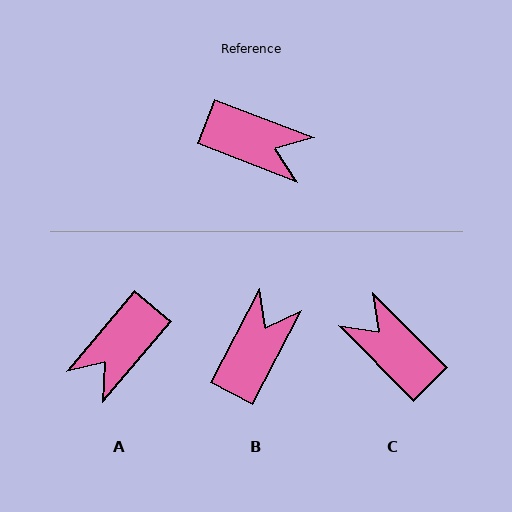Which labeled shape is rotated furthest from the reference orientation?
C, about 156 degrees away.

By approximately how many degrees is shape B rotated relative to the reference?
Approximately 83 degrees counter-clockwise.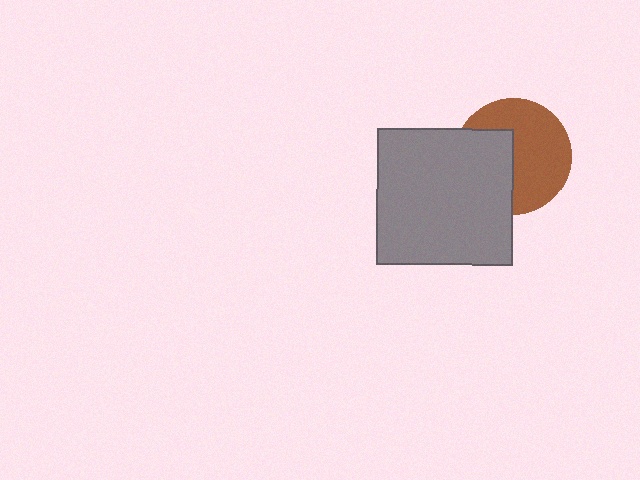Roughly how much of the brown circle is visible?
About half of it is visible (roughly 60%).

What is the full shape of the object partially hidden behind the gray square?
The partially hidden object is a brown circle.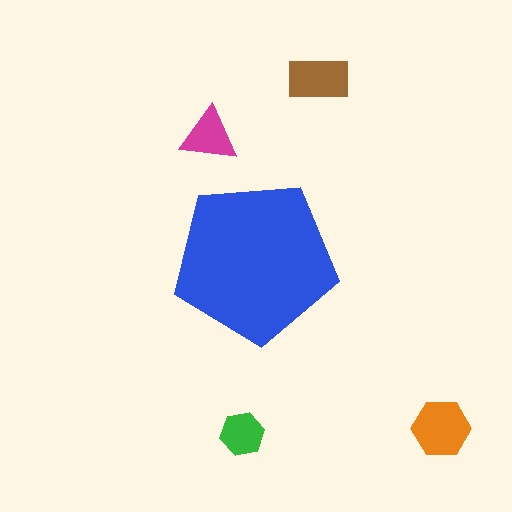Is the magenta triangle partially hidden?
No, the magenta triangle is fully visible.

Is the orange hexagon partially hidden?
No, the orange hexagon is fully visible.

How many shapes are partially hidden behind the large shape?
0 shapes are partially hidden.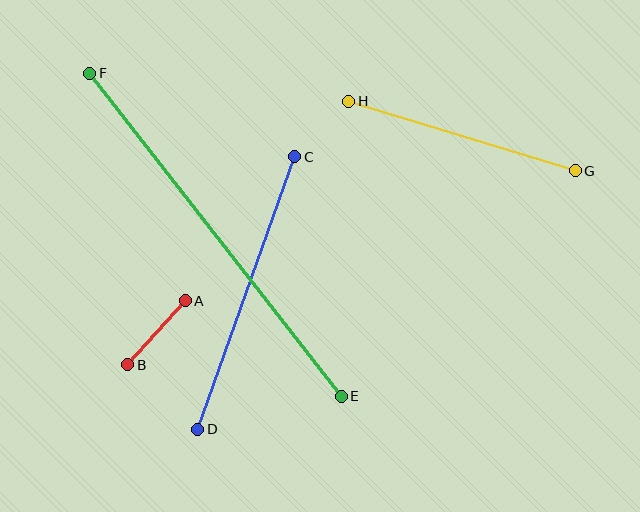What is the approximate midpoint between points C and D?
The midpoint is at approximately (246, 293) pixels.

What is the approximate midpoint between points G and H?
The midpoint is at approximately (462, 136) pixels.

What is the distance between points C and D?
The distance is approximately 289 pixels.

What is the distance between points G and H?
The distance is approximately 237 pixels.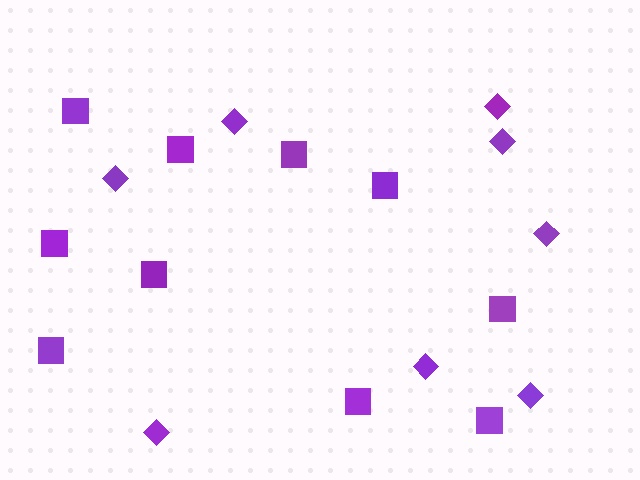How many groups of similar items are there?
There are 2 groups: one group of squares (10) and one group of diamonds (8).